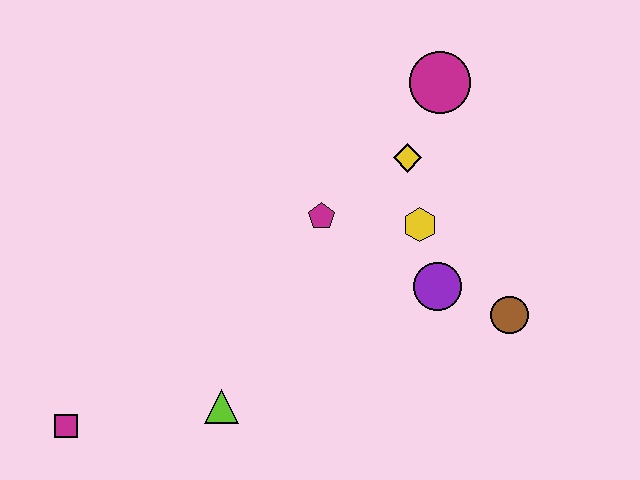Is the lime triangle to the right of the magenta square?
Yes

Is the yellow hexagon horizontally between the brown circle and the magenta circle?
No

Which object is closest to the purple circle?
The yellow hexagon is closest to the purple circle.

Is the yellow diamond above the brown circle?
Yes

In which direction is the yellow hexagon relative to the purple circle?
The yellow hexagon is above the purple circle.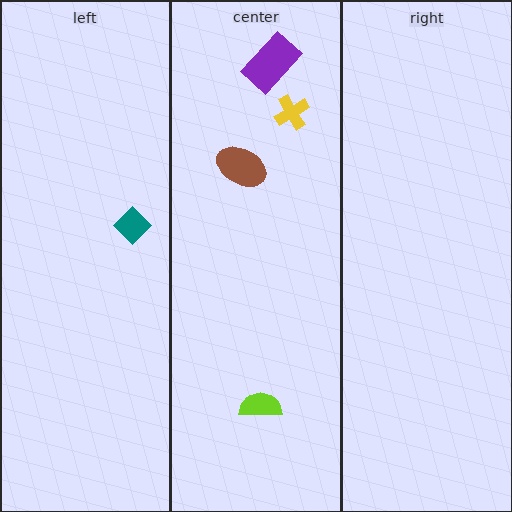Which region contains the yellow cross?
The center region.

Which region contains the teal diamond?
The left region.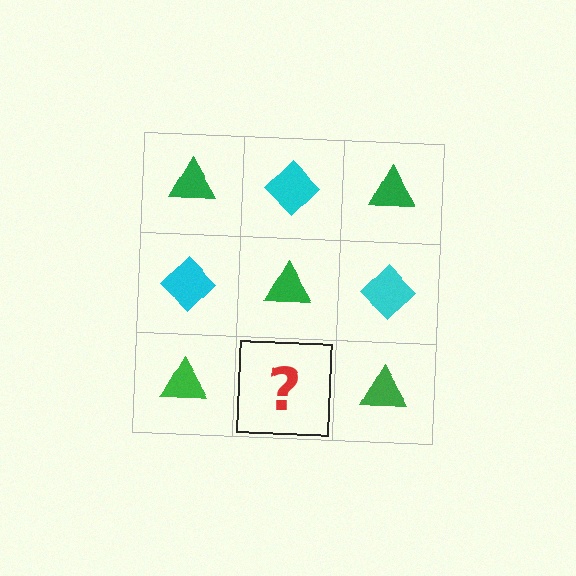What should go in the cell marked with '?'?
The missing cell should contain a cyan diamond.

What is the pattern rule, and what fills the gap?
The rule is that it alternates green triangle and cyan diamond in a checkerboard pattern. The gap should be filled with a cyan diamond.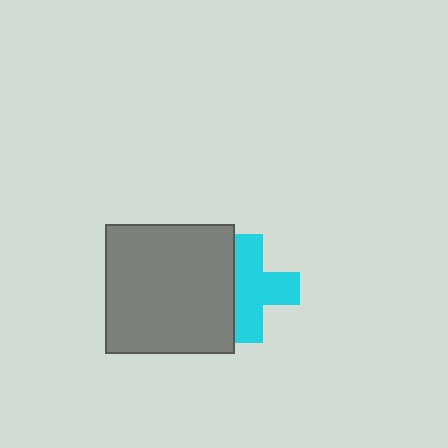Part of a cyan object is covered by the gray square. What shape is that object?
It is a cross.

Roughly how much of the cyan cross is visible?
Most of it is visible (roughly 69%).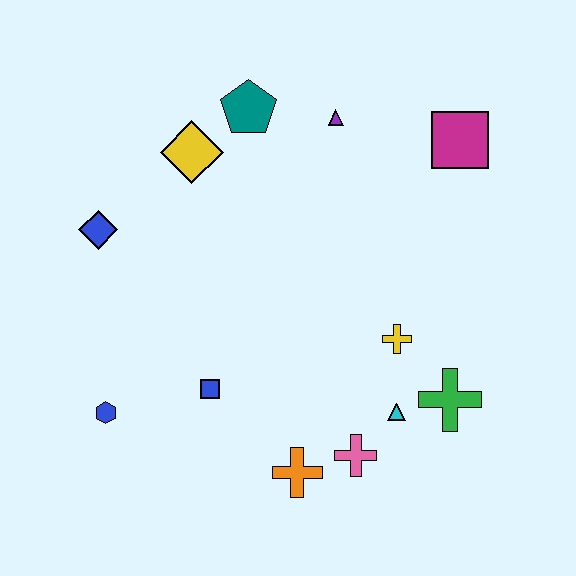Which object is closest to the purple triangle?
The teal pentagon is closest to the purple triangle.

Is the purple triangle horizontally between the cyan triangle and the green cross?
No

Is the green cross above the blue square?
No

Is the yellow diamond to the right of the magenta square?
No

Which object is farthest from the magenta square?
The blue hexagon is farthest from the magenta square.